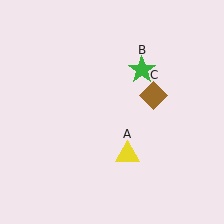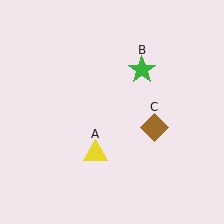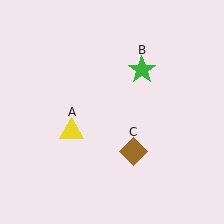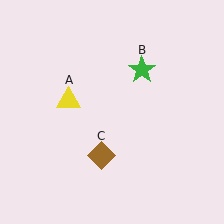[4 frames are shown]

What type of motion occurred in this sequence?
The yellow triangle (object A), brown diamond (object C) rotated clockwise around the center of the scene.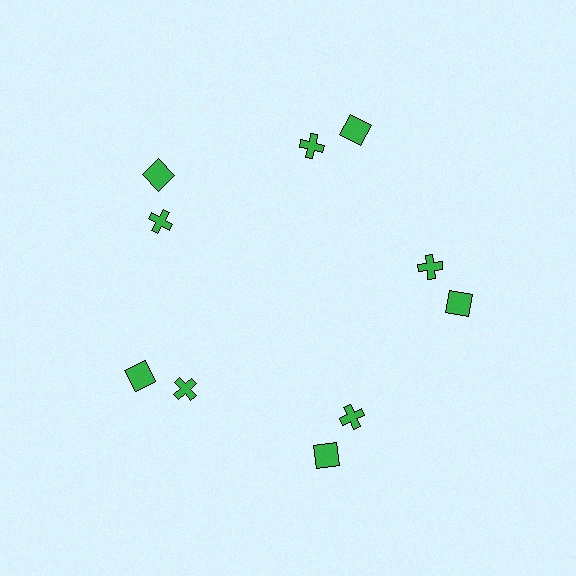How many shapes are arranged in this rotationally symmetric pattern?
There are 10 shapes, arranged in 5 groups of 2.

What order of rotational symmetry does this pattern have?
This pattern has 5-fold rotational symmetry.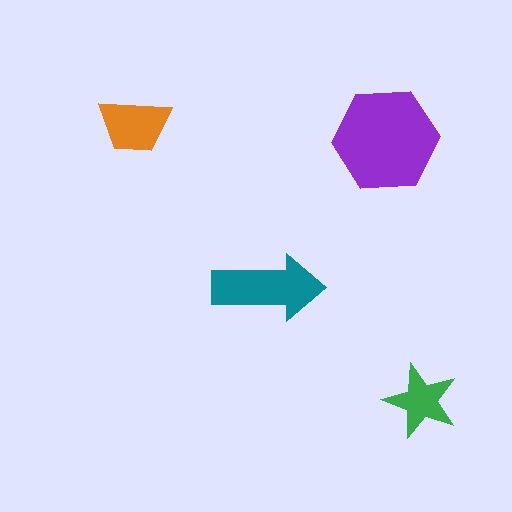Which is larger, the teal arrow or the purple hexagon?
The purple hexagon.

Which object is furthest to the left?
The orange trapezoid is leftmost.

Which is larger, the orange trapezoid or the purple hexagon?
The purple hexagon.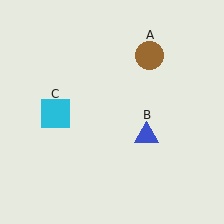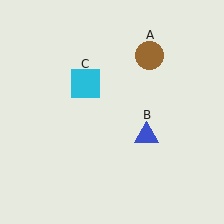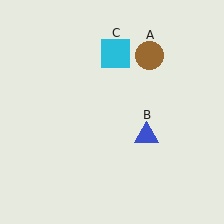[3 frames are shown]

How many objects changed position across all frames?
1 object changed position: cyan square (object C).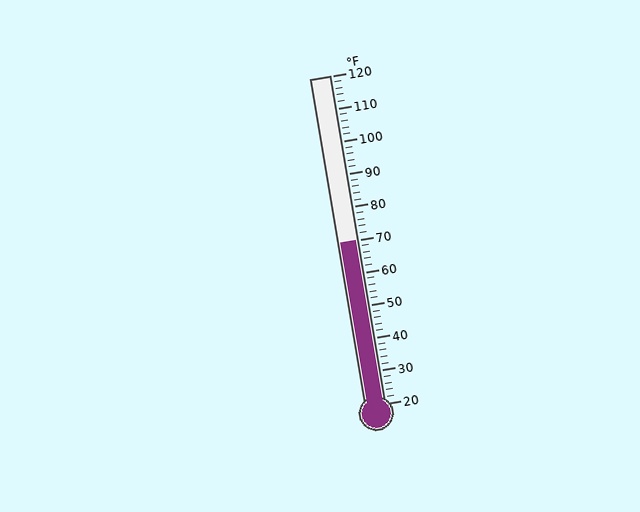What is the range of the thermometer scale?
The thermometer scale ranges from 20°F to 120°F.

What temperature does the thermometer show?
The thermometer shows approximately 70°F.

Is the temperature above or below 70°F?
The temperature is at 70°F.